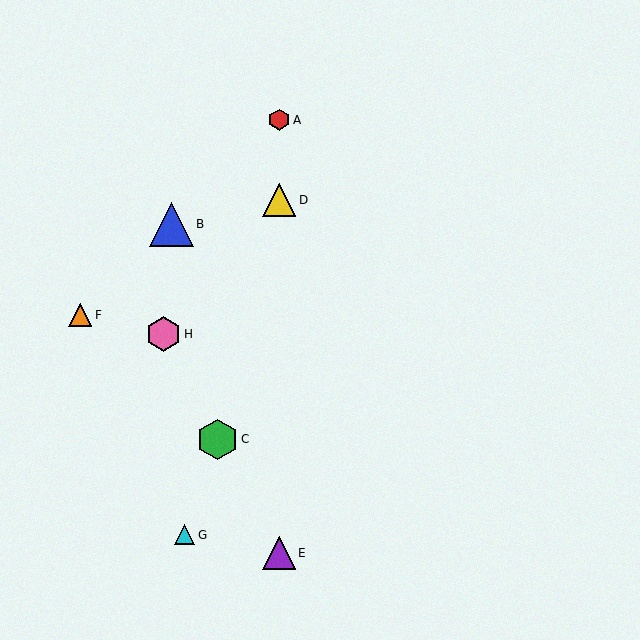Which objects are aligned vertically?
Objects A, D, E are aligned vertically.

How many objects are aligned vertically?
3 objects (A, D, E) are aligned vertically.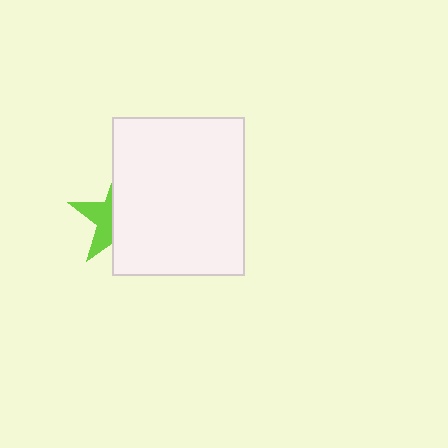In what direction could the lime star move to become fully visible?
The lime star could move left. That would shift it out from behind the white rectangle entirely.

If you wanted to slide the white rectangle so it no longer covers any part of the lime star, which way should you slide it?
Slide it right — that is the most direct way to separate the two shapes.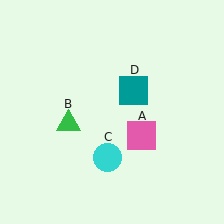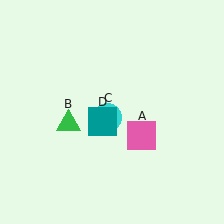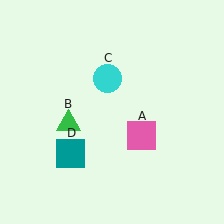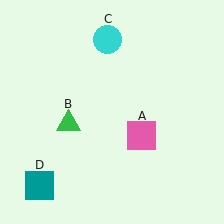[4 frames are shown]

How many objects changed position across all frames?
2 objects changed position: cyan circle (object C), teal square (object D).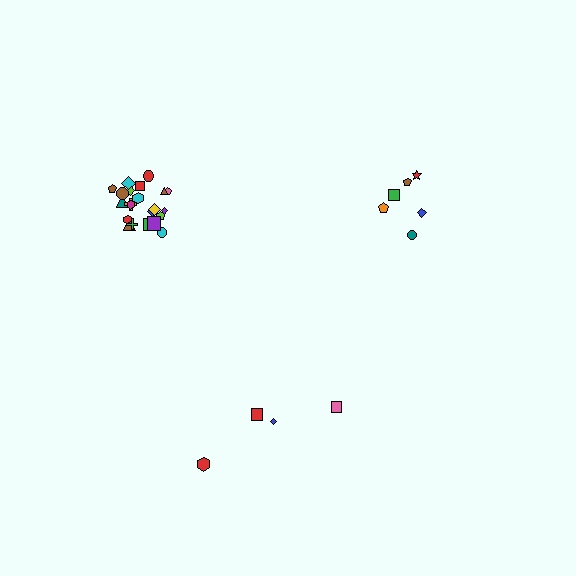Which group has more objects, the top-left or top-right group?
The top-left group.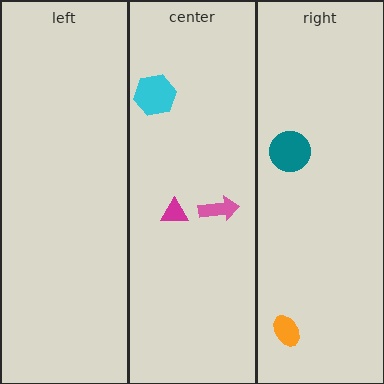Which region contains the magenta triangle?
The center region.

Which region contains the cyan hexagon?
The center region.